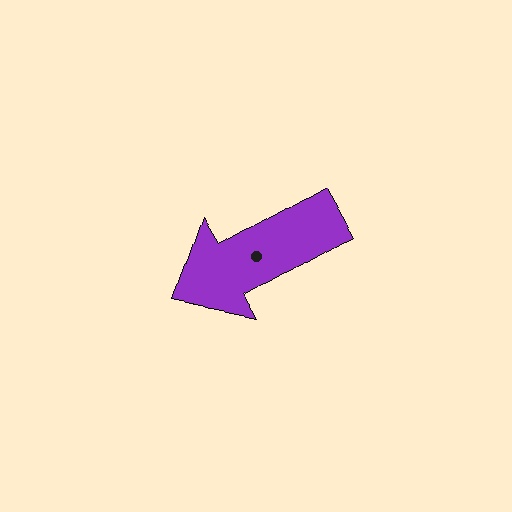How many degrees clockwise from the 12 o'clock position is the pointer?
Approximately 240 degrees.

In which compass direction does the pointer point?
Southwest.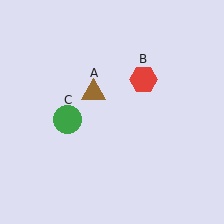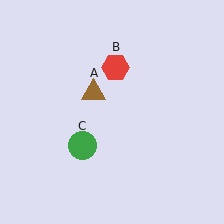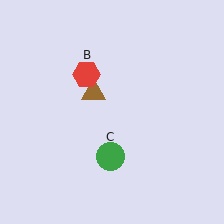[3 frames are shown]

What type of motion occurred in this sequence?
The red hexagon (object B), green circle (object C) rotated counterclockwise around the center of the scene.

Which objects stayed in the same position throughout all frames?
Brown triangle (object A) remained stationary.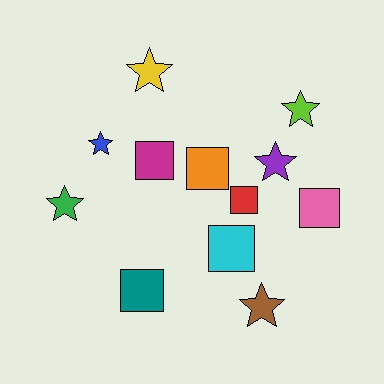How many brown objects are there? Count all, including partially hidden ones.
There is 1 brown object.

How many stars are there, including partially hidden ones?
There are 6 stars.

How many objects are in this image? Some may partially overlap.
There are 12 objects.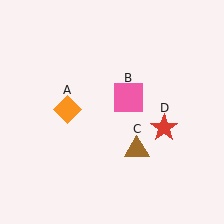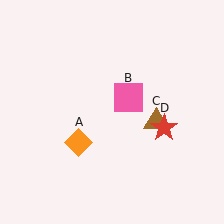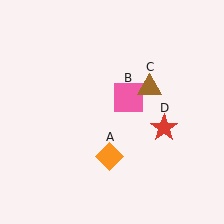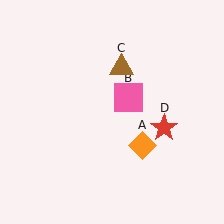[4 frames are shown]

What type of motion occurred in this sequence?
The orange diamond (object A), brown triangle (object C) rotated counterclockwise around the center of the scene.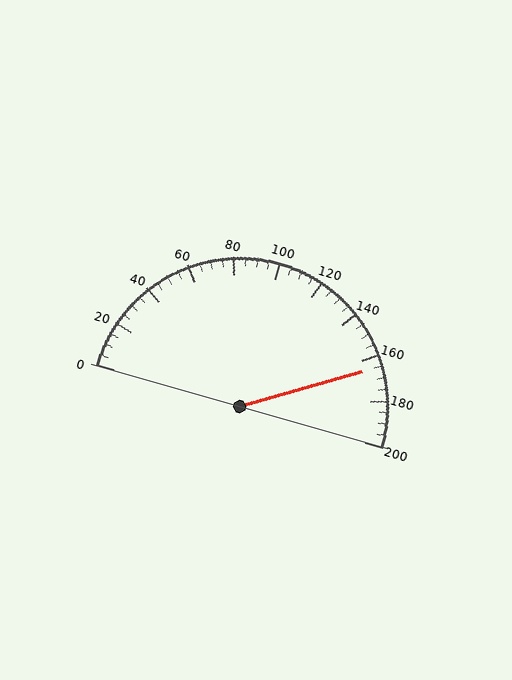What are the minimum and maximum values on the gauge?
The gauge ranges from 0 to 200.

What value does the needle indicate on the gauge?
The needle indicates approximately 165.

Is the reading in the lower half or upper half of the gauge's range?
The reading is in the upper half of the range (0 to 200).